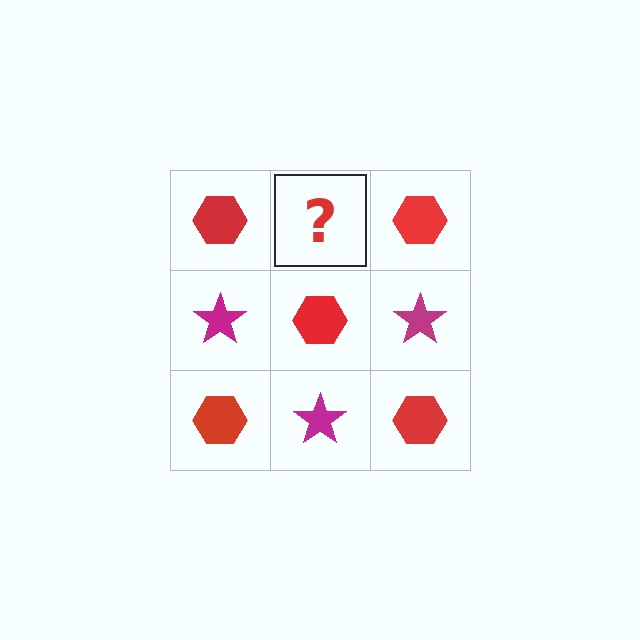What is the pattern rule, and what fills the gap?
The rule is that it alternates red hexagon and magenta star in a checkerboard pattern. The gap should be filled with a magenta star.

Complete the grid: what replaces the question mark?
The question mark should be replaced with a magenta star.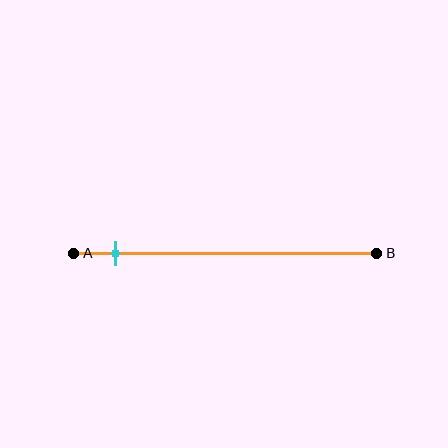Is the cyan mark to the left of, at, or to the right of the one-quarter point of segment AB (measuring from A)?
The cyan mark is to the left of the one-quarter point of segment AB.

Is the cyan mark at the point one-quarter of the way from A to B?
No, the mark is at about 15% from A, not at the 25% one-quarter point.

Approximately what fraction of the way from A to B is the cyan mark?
The cyan mark is approximately 15% of the way from A to B.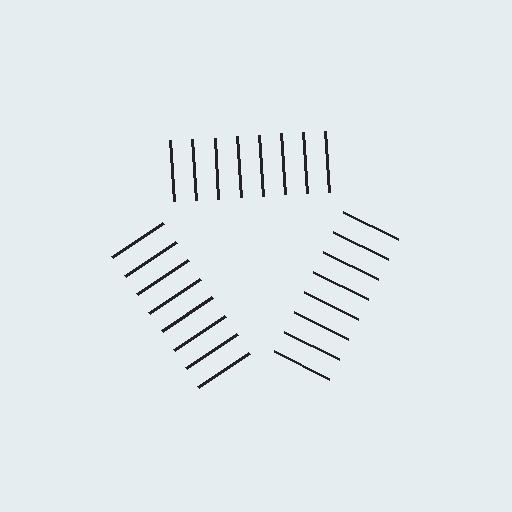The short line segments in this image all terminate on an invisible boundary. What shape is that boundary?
An illusory triangle — the line segments terminate on its edges but no continuous stroke is drawn.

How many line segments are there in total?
24 — 8 along each of the 3 edges.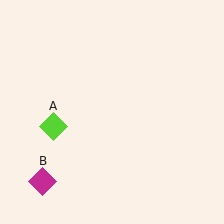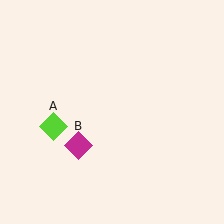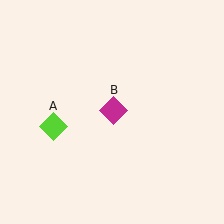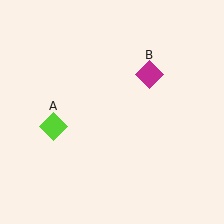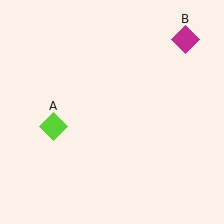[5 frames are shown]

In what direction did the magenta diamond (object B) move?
The magenta diamond (object B) moved up and to the right.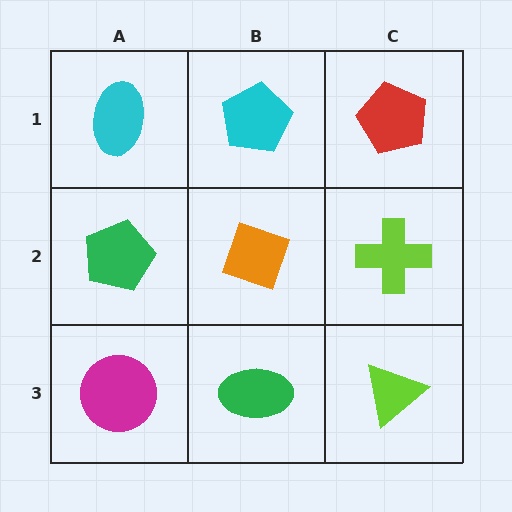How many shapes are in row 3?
3 shapes.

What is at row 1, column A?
A cyan ellipse.